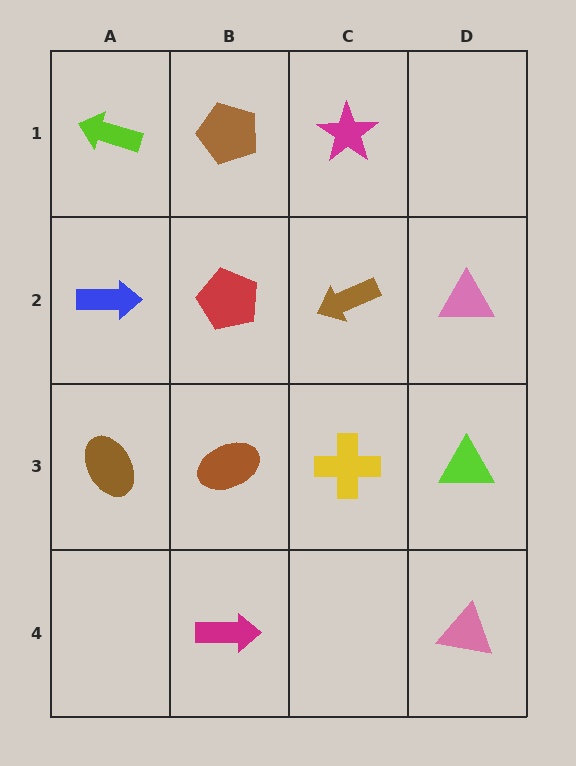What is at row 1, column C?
A magenta star.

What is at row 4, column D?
A pink triangle.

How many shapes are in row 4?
2 shapes.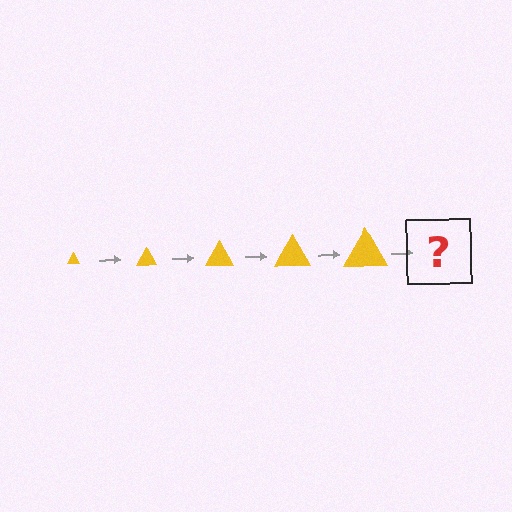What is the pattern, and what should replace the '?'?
The pattern is that the triangle gets progressively larger each step. The '?' should be a yellow triangle, larger than the previous one.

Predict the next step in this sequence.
The next step is a yellow triangle, larger than the previous one.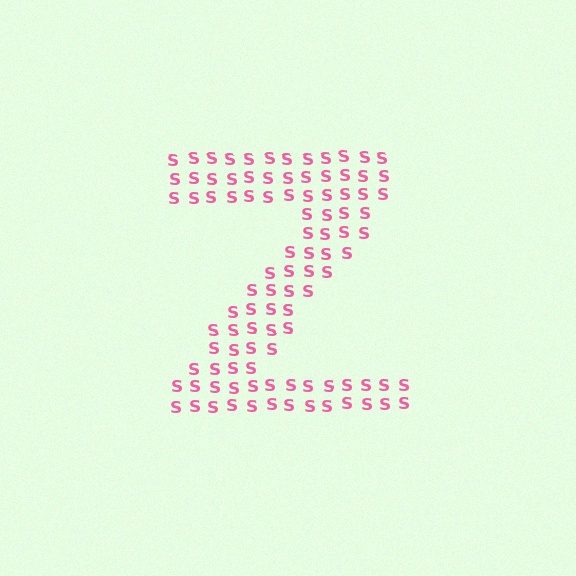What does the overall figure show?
The overall figure shows the letter Z.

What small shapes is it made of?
It is made of small letter S's.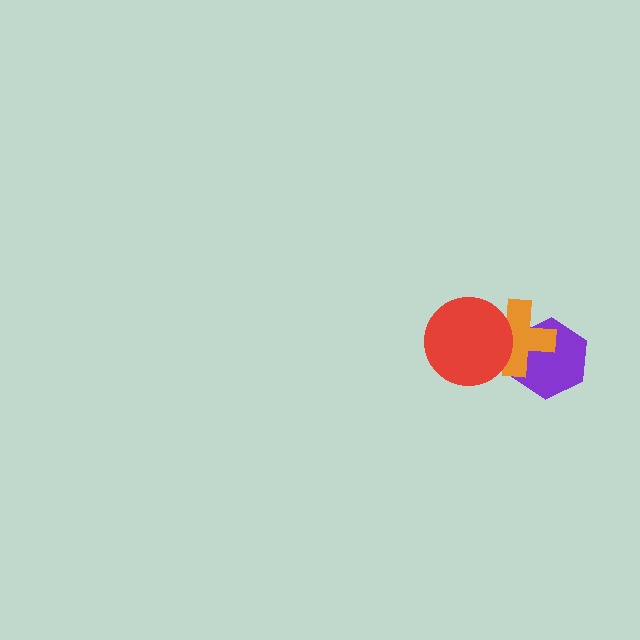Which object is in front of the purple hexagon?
The orange cross is in front of the purple hexagon.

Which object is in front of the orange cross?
The red circle is in front of the orange cross.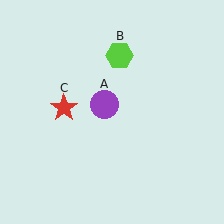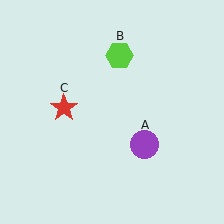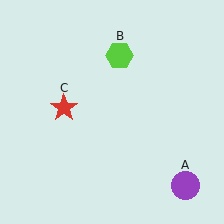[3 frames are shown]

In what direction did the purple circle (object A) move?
The purple circle (object A) moved down and to the right.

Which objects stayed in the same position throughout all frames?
Lime hexagon (object B) and red star (object C) remained stationary.